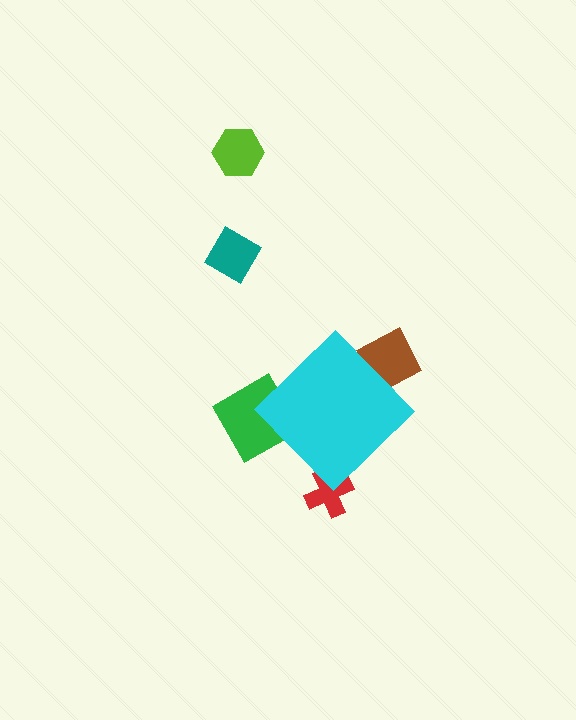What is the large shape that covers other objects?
A cyan diamond.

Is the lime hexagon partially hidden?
No, the lime hexagon is fully visible.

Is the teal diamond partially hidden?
No, the teal diamond is fully visible.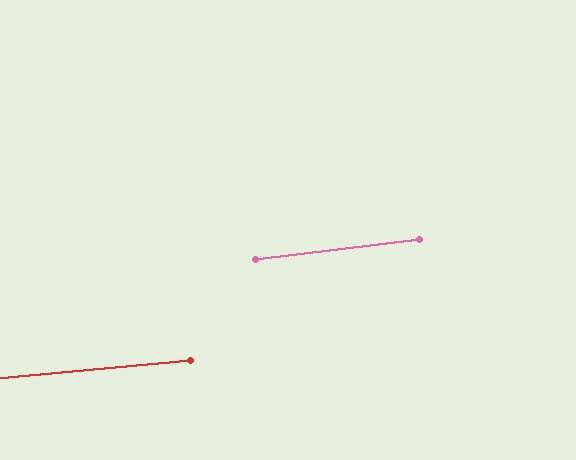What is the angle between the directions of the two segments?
Approximately 2 degrees.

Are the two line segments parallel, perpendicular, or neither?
Parallel — their directions differ by only 1.6°.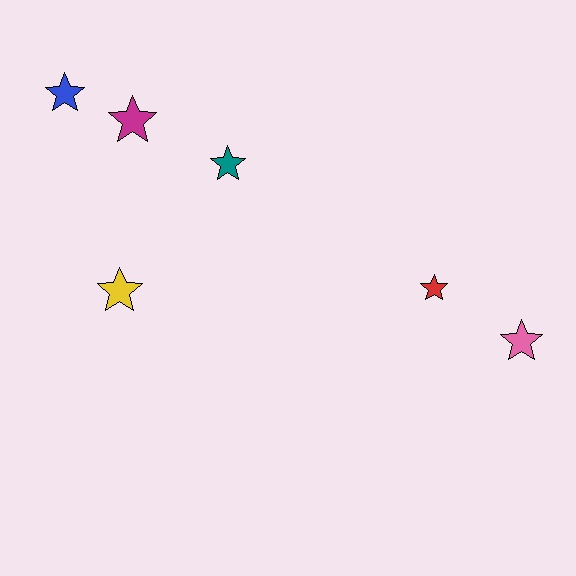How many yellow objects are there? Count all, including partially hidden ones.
There is 1 yellow object.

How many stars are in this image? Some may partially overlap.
There are 6 stars.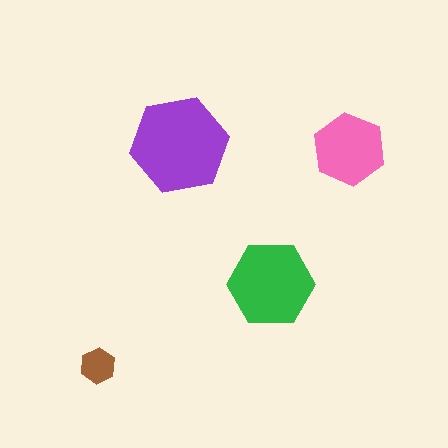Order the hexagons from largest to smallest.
the purple one, the green one, the pink one, the brown one.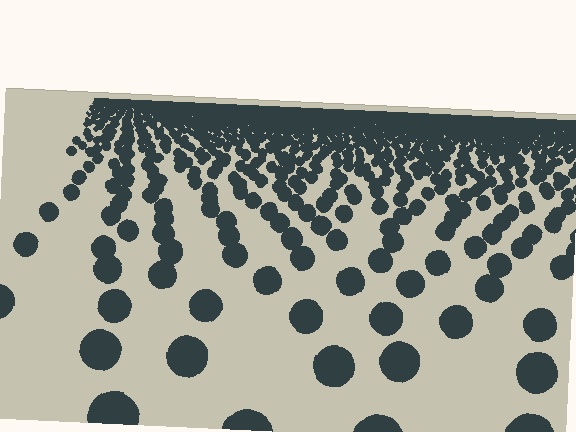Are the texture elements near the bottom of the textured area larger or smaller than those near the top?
Larger. Near the bottom, elements are closer to the viewer and appear at a bigger on-screen size.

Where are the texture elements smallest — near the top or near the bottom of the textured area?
Near the top.